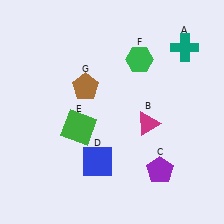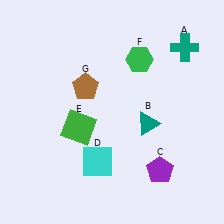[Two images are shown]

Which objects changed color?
B changed from magenta to teal. D changed from blue to cyan.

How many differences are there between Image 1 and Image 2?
There are 2 differences between the two images.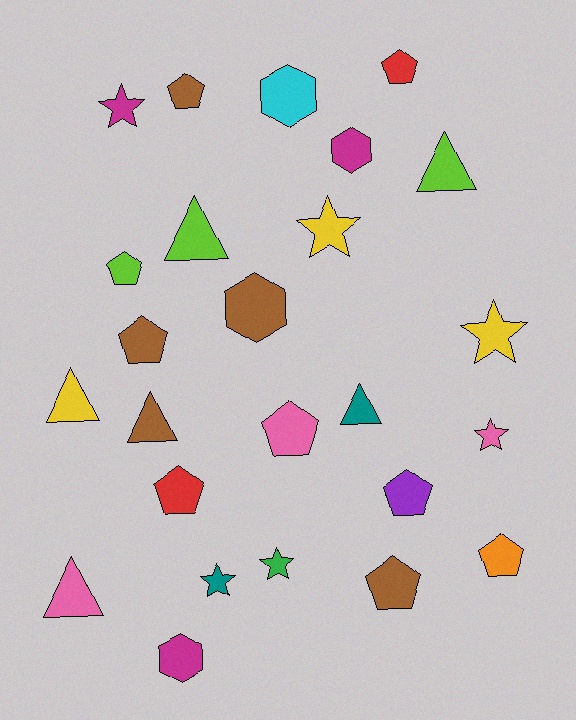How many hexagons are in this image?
There are 4 hexagons.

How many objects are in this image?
There are 25 objects.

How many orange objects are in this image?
There is 1 orange object.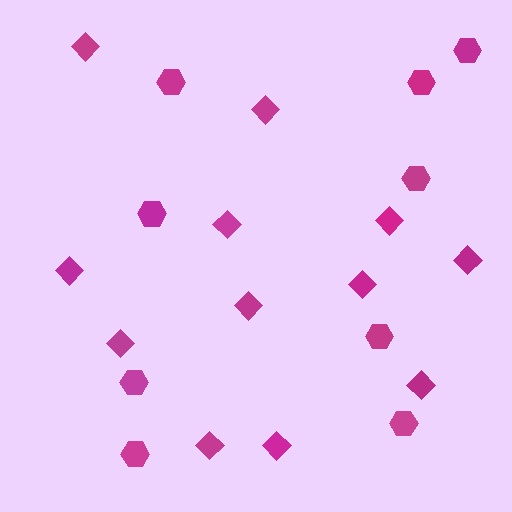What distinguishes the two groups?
There are 2 groups: one group of diamonds (12) and one group of hexagons (9).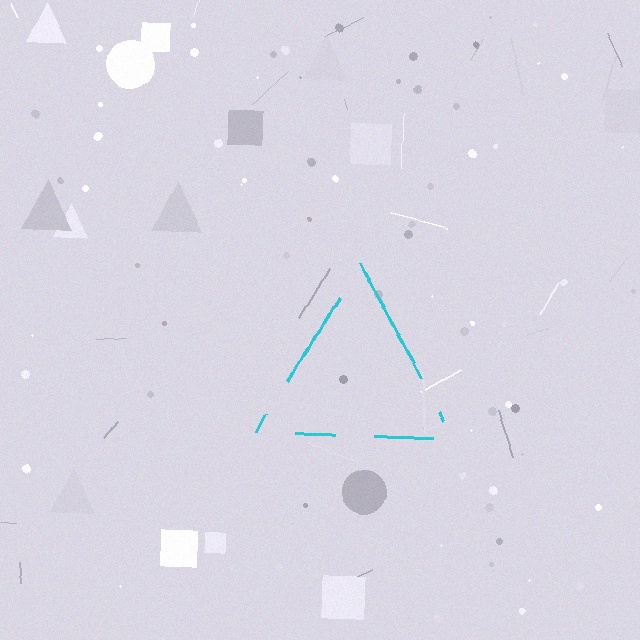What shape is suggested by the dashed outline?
The dashed outline suggests a triangle.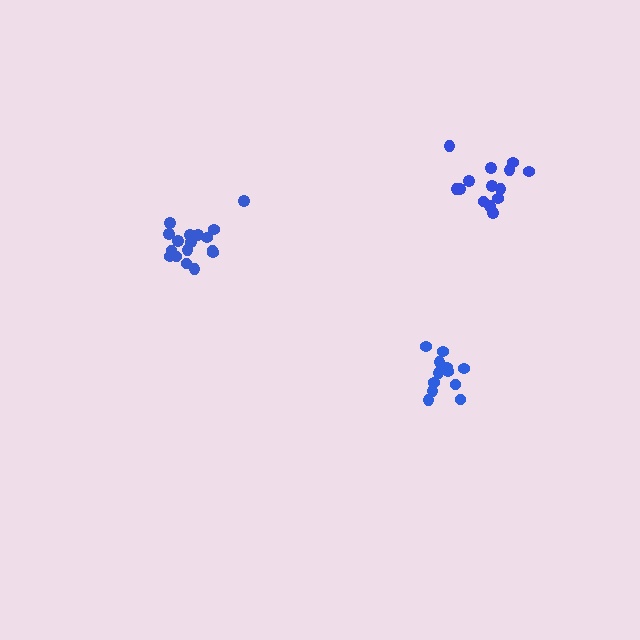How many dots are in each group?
Group 1: 17 dots, Group 2: 12 dots, Group 3: 14 dots (43 total).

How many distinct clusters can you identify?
There are 3 distinct clusters.